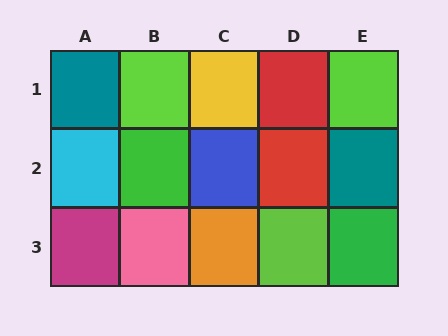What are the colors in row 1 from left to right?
Teal, lime, yellow, red, lime.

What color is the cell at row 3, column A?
Magenta.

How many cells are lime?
3 cells are lime.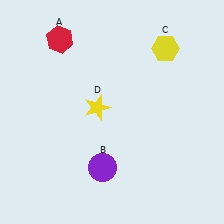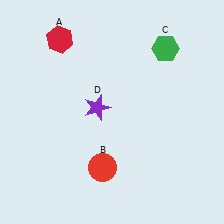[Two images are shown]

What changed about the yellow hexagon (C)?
In Image 1, C is yellow. In Image 2, it changed to green.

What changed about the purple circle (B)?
In Image 1, B is purple. In Image 2, it changed to red.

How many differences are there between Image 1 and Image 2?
There are 3 differences between the two images.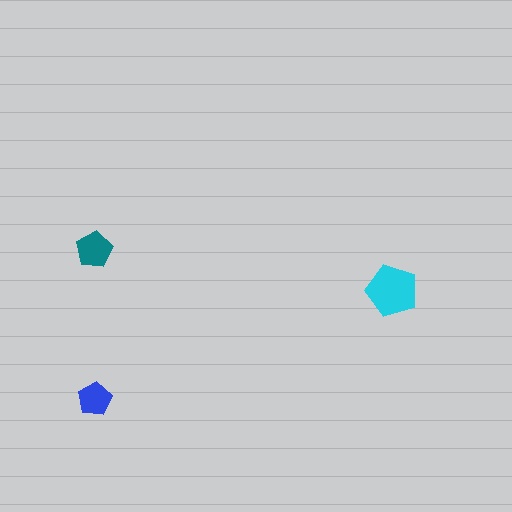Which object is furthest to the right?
The cyan pentagon is rightmost.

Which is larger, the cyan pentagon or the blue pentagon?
The cyan one.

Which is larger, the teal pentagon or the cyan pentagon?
The cyan one.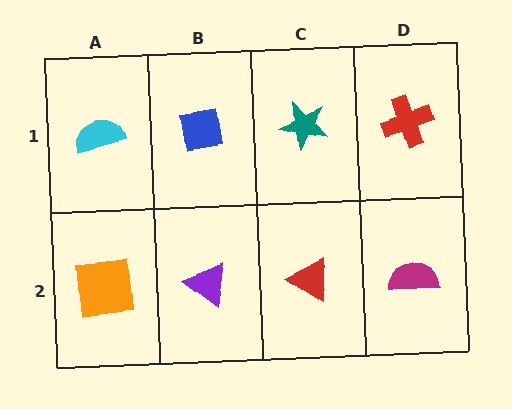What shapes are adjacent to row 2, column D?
A red cross (row 1, column D), a red triangle (row 2, column C).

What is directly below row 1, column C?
A red triangle.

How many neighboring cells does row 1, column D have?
2.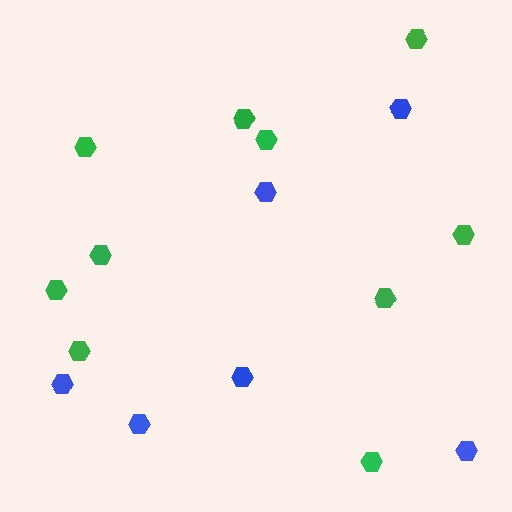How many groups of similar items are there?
There are 2 groups: one group of blue hexagons (6) and one group of green hexagons (10).